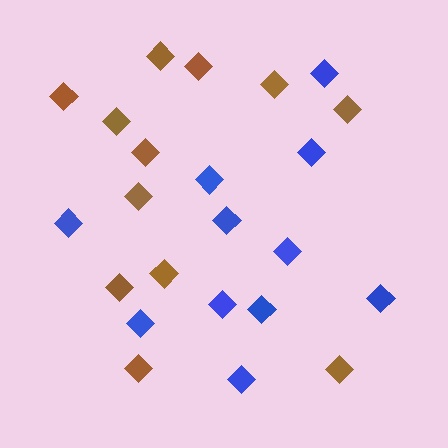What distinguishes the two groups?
There are 2 groups: one group of blue diamonds (11) and one group of brown diamonds (12).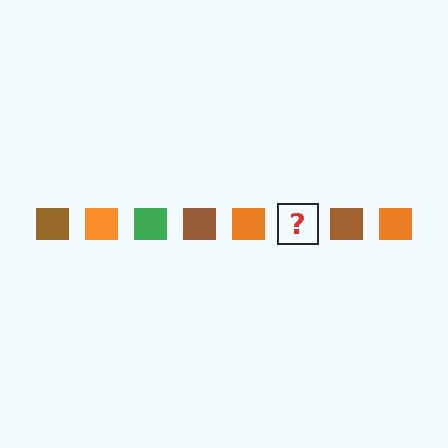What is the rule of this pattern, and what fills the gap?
The rule is that the pattern cycles through brown, orange, green squares. The gap should be filled with a green square.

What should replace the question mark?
The question mark should be replaced with a green square.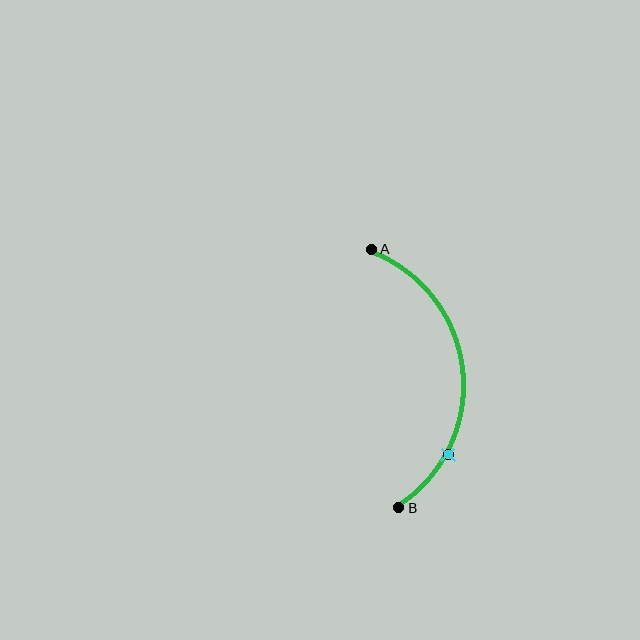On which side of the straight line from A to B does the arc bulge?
The arc bulges to the right of the straight line connecting A and B.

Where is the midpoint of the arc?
The arc midpoint is the point on the curve farthest from the straight line joining A and B. It sits to the right of that line.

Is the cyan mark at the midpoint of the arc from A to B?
No. The cyan mark lies on the arc but is closer to endpoint B. The arc midpoint would be at the point on the curve equidistant along the arc from both A and B.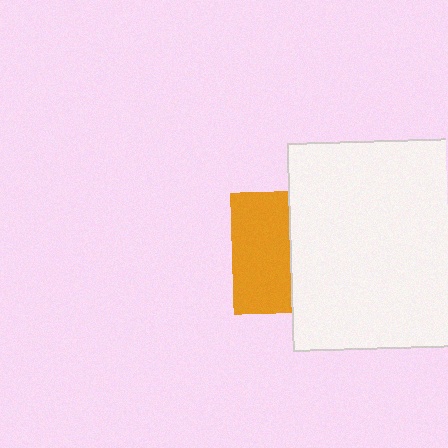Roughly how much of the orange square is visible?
About half of it is visible (roughly 48%).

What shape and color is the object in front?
The object in front is a white rectangle.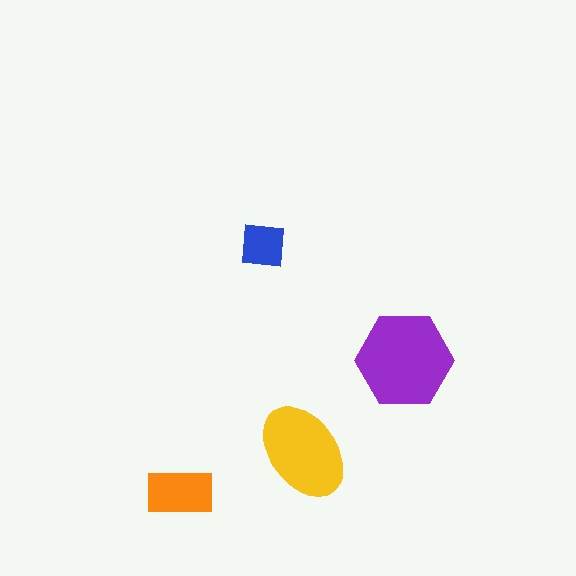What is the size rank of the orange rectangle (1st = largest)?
3rd.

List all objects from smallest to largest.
The blue square, the orange rectangle, the yellow ellipse, the purple hexagon.